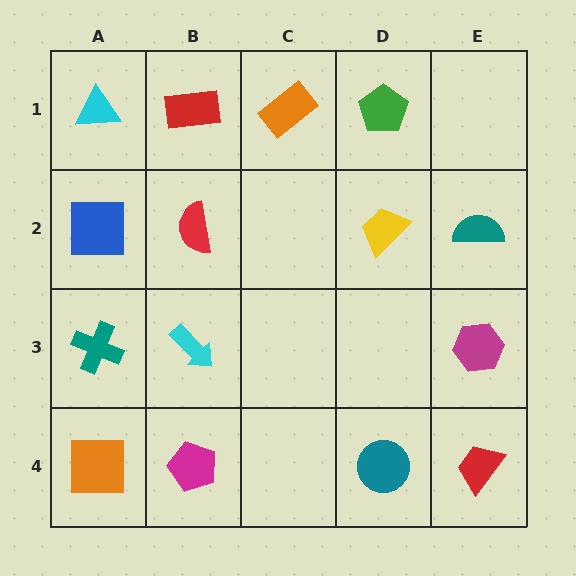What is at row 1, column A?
A cyan triangle.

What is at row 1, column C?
An orange rectangle.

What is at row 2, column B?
A red semicircle.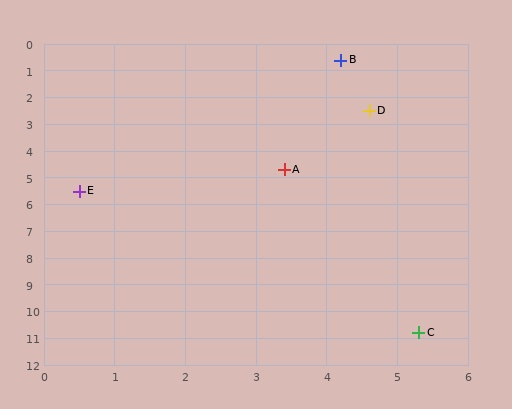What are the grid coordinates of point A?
Point A is at approximately (3.4, 4.7).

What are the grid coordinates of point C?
Point C is at approximately (5.3, 10.8).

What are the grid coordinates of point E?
Point E is at approximately (0.5, 5.5).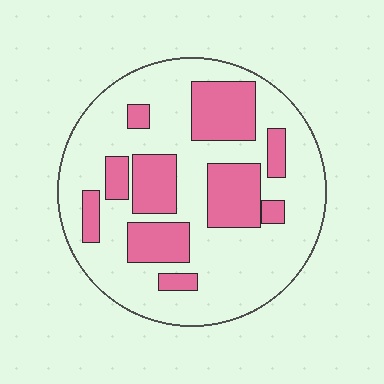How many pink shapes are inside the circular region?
10.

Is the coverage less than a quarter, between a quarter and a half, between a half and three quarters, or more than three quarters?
Between a quarter and a half.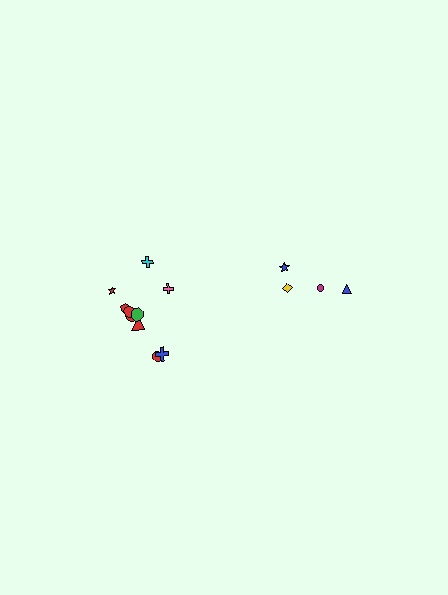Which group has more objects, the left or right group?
The left group.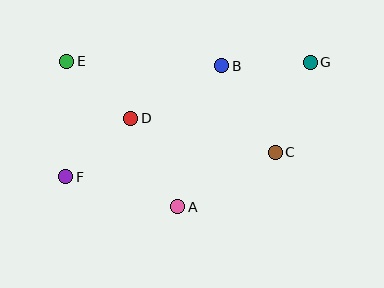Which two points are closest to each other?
Points D and E are closest to each other.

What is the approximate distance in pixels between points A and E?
The distance between A and E is approximately 183 pixels.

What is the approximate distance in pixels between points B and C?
The distance between B and C is approximately 102 pixels.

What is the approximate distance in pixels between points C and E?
The distance between C and E is approximately 228 pixels.